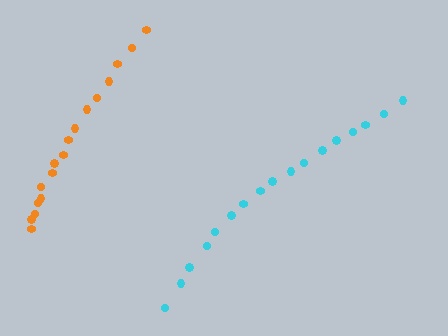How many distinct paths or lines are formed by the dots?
There are 2 distinct paths.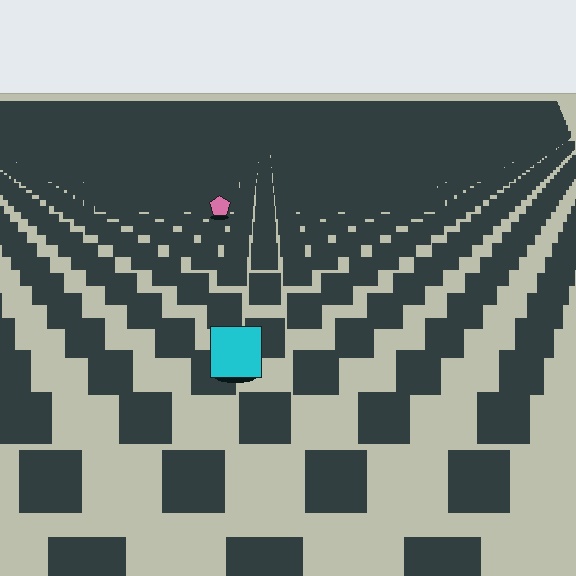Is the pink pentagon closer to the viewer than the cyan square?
No. The cyan square is closer — you can tell from the texture gradient: the ground texture is coarser near it.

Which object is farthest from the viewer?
The pink pentagon is farthest from the viewer. It appears smaller and the ground texture around it is denser.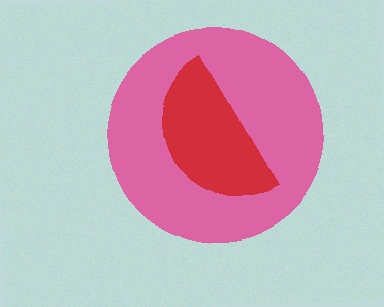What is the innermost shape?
The red semicircle.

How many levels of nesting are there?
2.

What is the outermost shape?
The pink circle.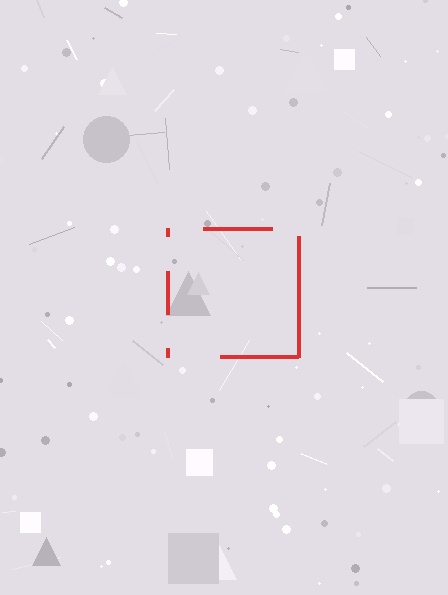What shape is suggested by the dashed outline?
The dashed outline suggests a square.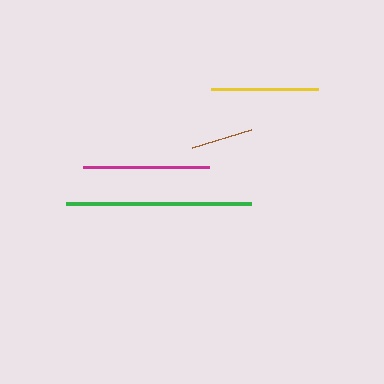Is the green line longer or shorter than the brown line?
The green line is longer than the brown line.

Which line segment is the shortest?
The brown line is the shortest at approximately 62 pixels.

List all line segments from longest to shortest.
From longest to shortest: green, magenta, yellow, brown.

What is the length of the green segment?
The green segment is approximately 185 pixels long.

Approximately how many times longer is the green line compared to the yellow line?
The green line is approximately 1.7 times the length of the yellow line.